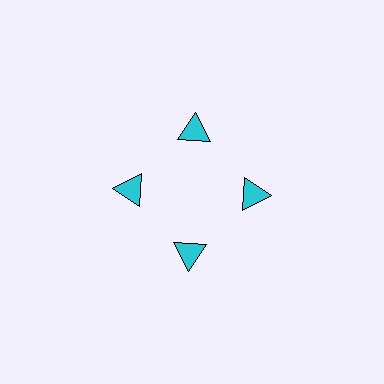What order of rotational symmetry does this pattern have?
This pattern has 4-fold rotational symmetry.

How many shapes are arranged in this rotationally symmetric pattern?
There are 4 shapes, arranged in 4 groups of 1.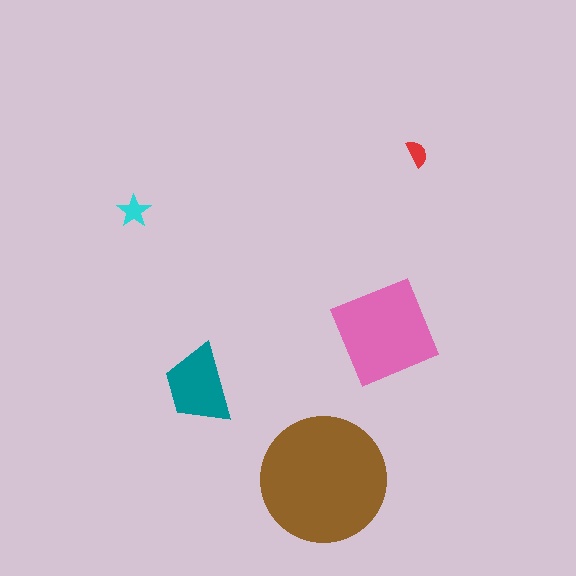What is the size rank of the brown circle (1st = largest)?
1st.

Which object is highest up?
The red semicircle is topmost.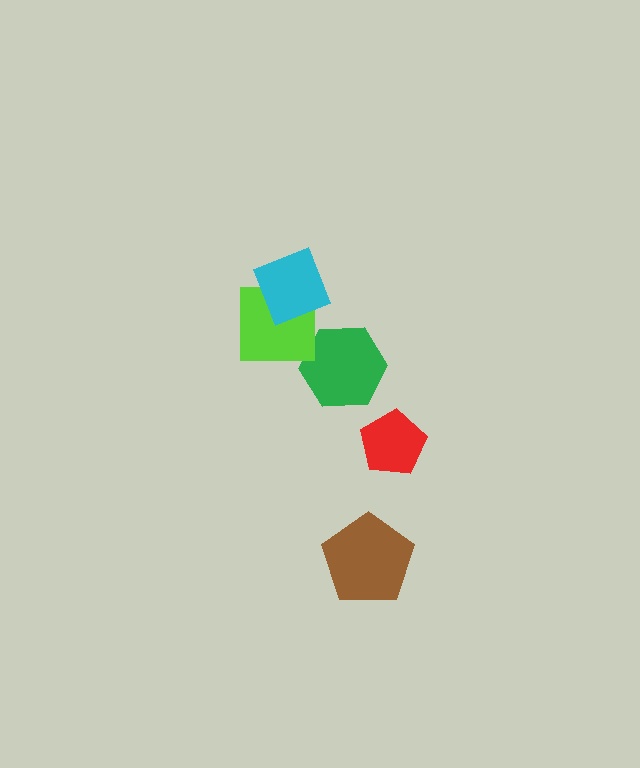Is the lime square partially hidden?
Yes, it is partially covered by another shape.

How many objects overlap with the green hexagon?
0 objects overlap with the green hexagon.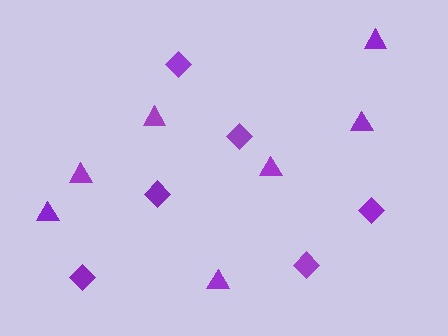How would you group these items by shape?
There are 2 groups: one group of triangles (7) and one group of diamonds (6).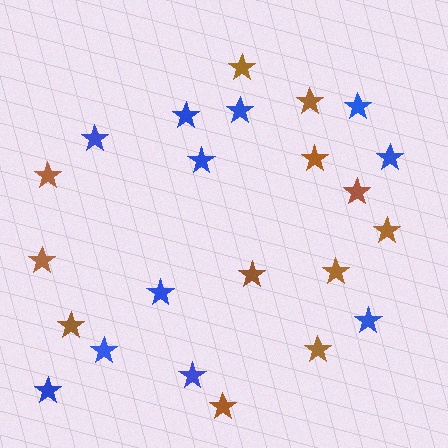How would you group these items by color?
There are 2 groups: one group of brown stars (12) and one group of blue stars (11).